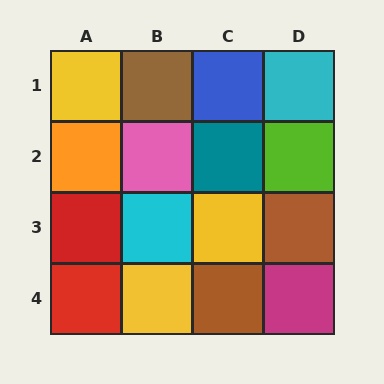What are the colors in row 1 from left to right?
Yellow, brown, blue, cyan.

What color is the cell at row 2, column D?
Lime.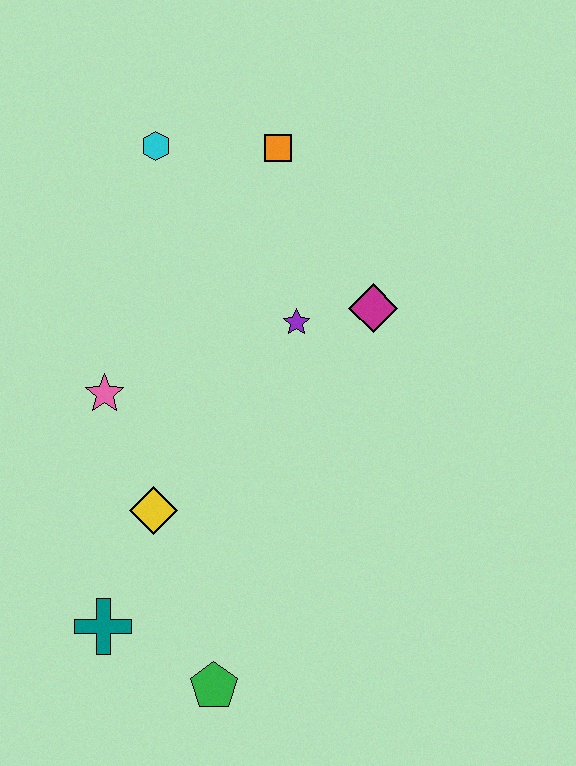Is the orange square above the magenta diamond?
Yes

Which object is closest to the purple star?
The magenta diamond is closest to the purple star.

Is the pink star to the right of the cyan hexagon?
No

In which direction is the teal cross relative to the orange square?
The teal cross is below the orange square.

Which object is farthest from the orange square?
The green pentagon is farthest from the orange square.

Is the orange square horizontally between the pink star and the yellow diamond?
No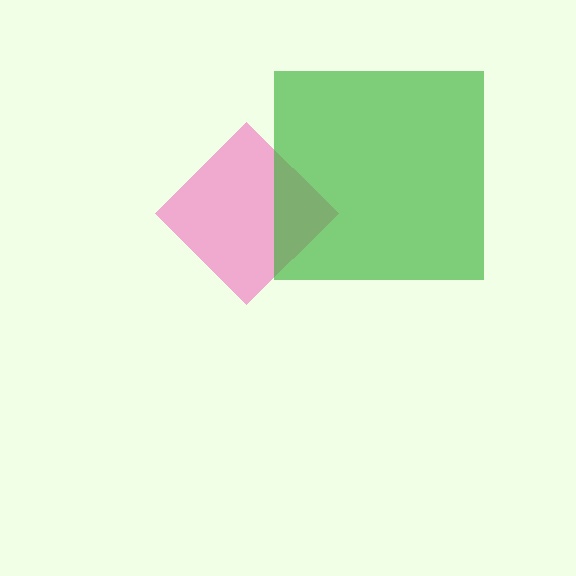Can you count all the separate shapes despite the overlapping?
Yes, there are 2 separate shapes.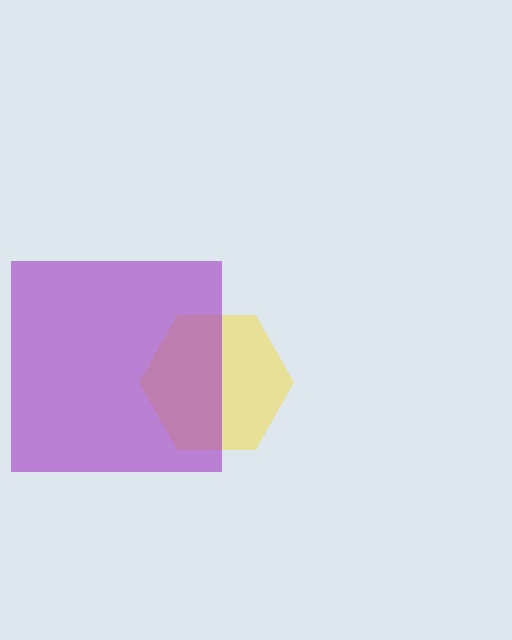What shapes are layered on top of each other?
The layered shapes are: a yellow hexagon, a purple square.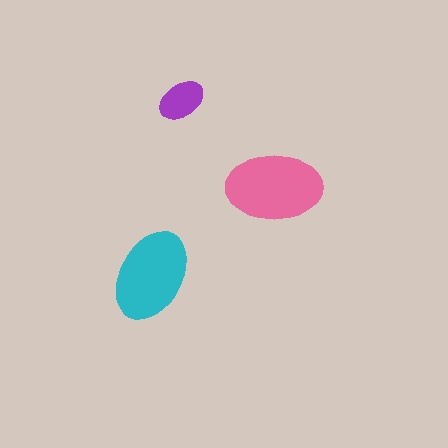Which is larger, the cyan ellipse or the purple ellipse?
The cyan one.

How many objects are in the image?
There are 3 objects in the image.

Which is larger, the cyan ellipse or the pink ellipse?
The pink one.